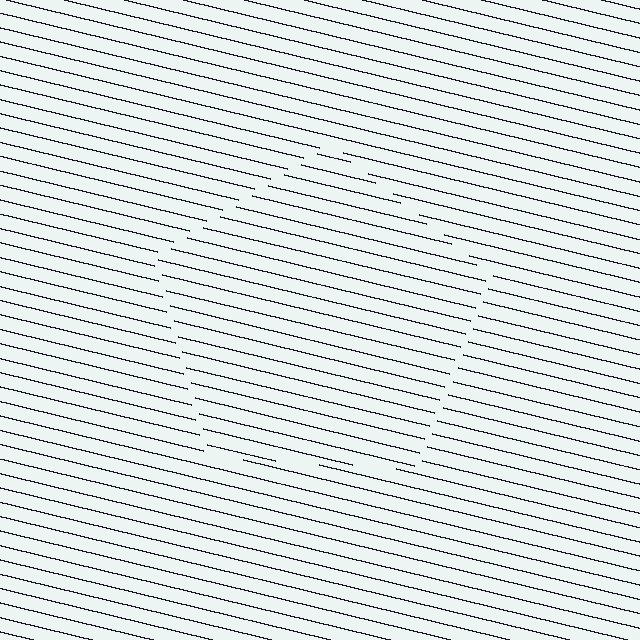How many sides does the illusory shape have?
5 sides — the line-ends trace a pentagon.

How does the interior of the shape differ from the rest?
The interior of the shape contains the same grating, shifted by half a period — the contour is defined by the phase discontinuity where line-ends from the inner and outer gratings abut.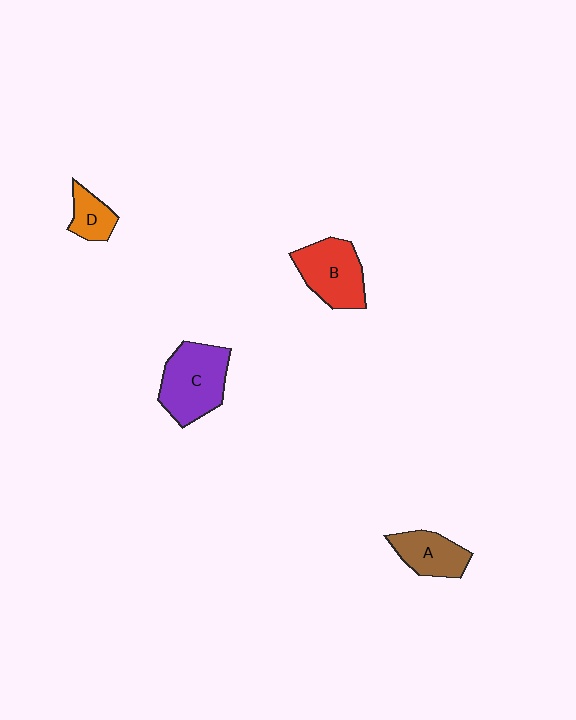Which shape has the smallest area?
Shape D (orange).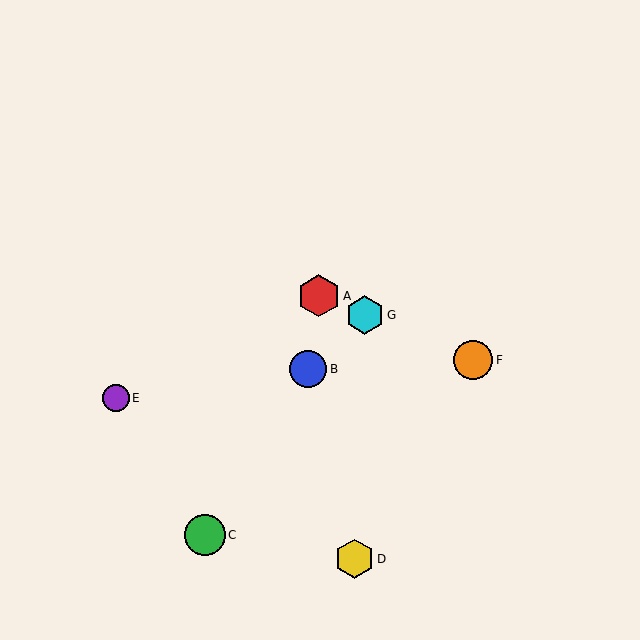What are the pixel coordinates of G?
Object G is at (365, 315).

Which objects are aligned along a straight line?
Objects A, F, G are aligned along a straight line.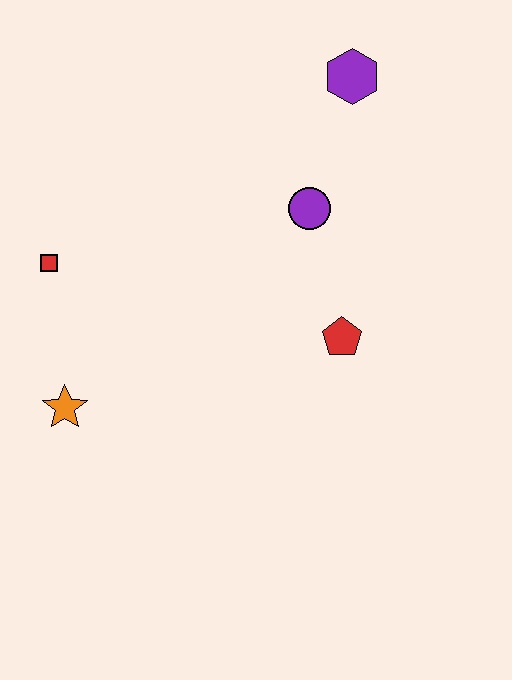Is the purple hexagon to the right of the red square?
Yes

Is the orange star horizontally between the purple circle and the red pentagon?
No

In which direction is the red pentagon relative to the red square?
The red pentagon is to the right of the red square.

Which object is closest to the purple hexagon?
The purple circle is closest to the purple hexagon.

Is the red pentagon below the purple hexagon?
Yes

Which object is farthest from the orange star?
The purple hexagon is farthest from the orange star.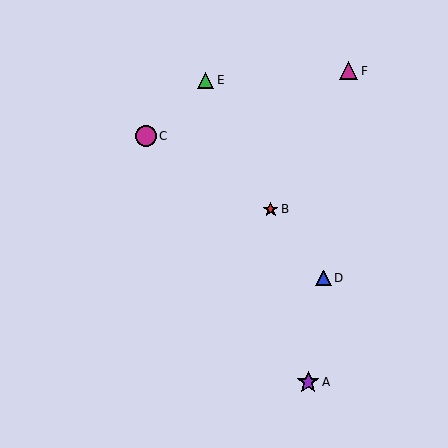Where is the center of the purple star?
The center of the purple star is at (308, 382).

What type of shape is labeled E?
Shape E is a green triangle.